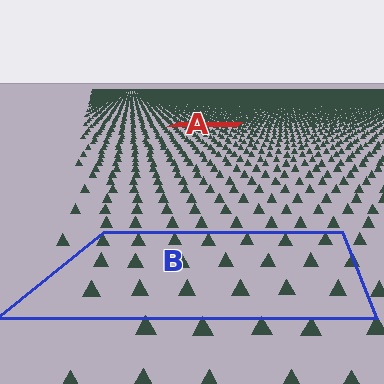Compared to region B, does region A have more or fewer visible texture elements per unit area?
Region A has more texture elements per unit area — they are packed more densely because it is farther away.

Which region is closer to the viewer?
Region B is closer. The texture elements there are larger and more spread out.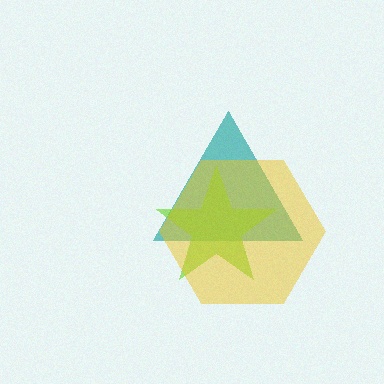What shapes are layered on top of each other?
The layered shapes are: a teal triangle, a lime star, a yellow hexagon.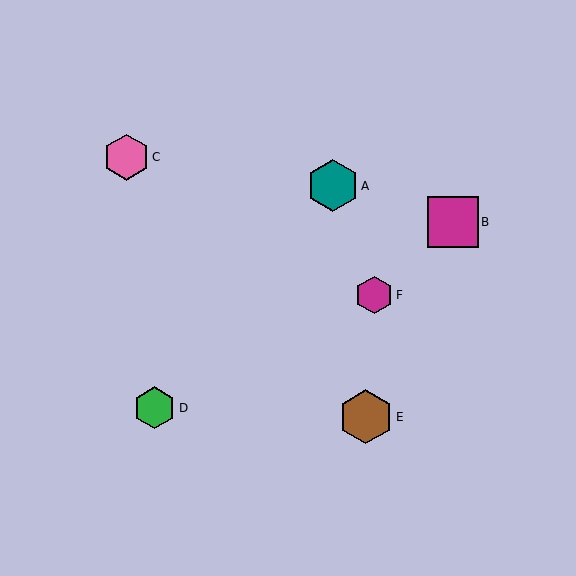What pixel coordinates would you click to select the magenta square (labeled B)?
Click at (453, 222) to select the magenta square B.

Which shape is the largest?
The brown hexagon (labeled E) is the largest.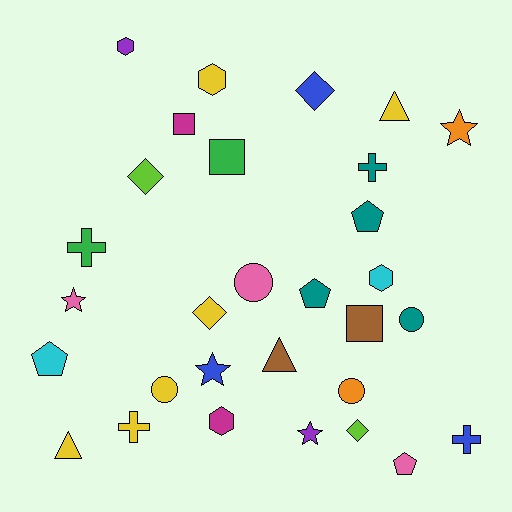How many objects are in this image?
There are 30 objects.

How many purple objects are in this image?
There are 2 purple objects.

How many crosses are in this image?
There are 4 crosses.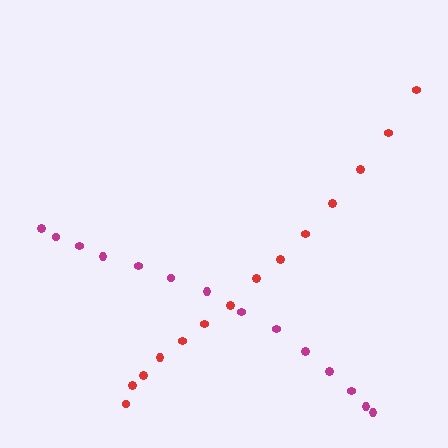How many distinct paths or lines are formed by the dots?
There are 2 distinct paths.